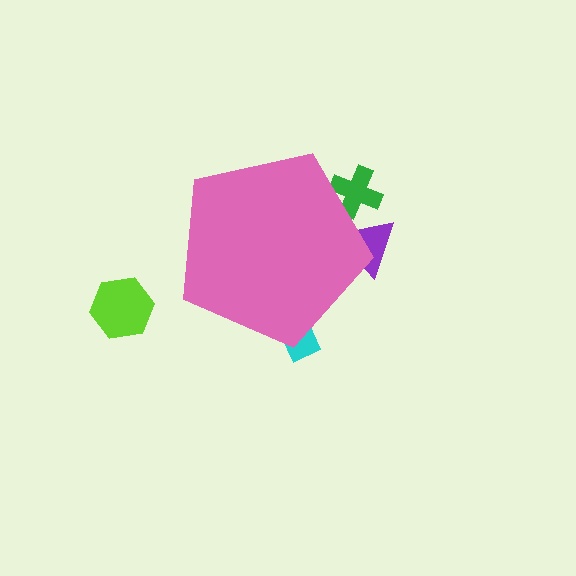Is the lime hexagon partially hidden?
No, the lime hexagon is fully visible.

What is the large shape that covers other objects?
A pink pentagon.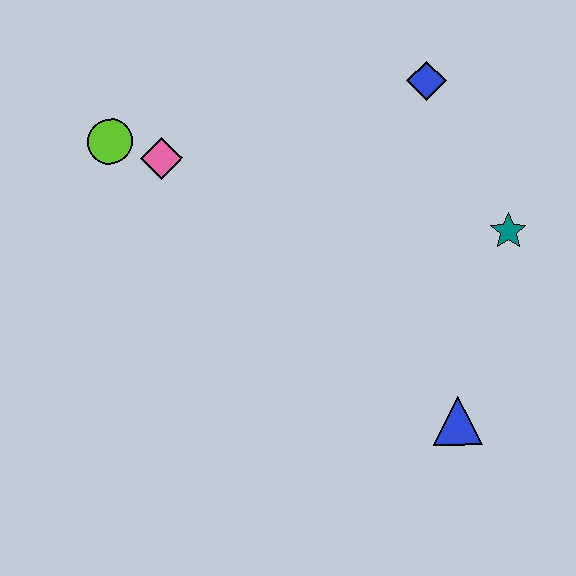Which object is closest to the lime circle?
The pink diamond is closest to the lime circle.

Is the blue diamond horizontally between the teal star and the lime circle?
Yes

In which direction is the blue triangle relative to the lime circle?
The blue triangle is to the right of the lime circle.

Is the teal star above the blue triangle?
Yes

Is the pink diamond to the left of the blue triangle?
Yes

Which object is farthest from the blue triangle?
The lime circle is farthest from the blue triangle.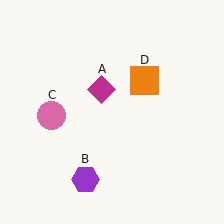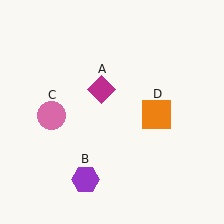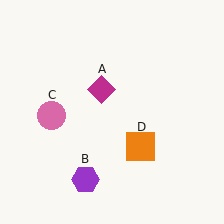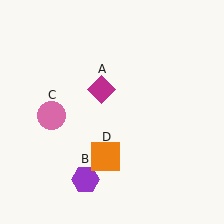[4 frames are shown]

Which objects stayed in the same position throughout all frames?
Magenta diamond (object A) and purple hexagon (object B) and pink circle (object C) remained stationary.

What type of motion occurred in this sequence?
The orange square (object D) rotated clockwise around the center of the scene.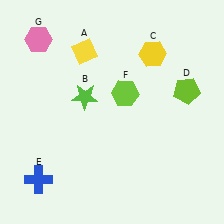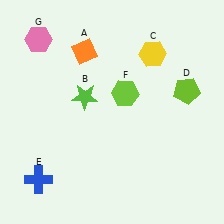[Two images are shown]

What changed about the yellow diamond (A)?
In Image 1, A is yellow. In Image 2, it changed to orange.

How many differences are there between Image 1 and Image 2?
There is 1 difference between the two images.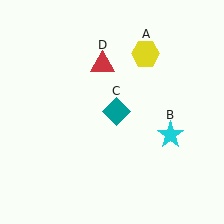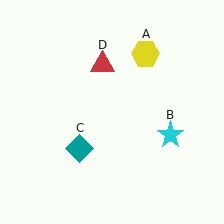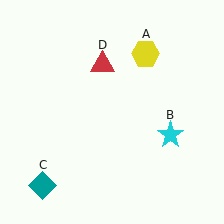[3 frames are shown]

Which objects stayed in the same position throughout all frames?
Yellow hexagon (object A) and cyan star (object B) and red triangle (object D) remained stationary.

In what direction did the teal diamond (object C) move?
The teal diamond (object C) moved down and to the left.